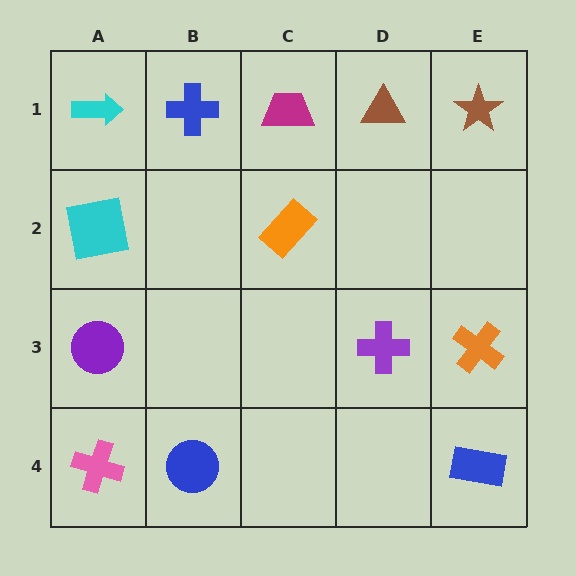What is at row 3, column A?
A purple circle.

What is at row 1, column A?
A cyan arrow.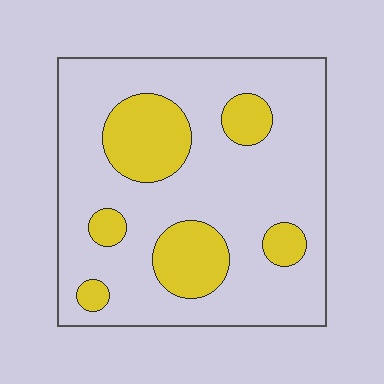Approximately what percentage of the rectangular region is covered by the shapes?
Approximately 25%.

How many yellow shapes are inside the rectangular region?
6.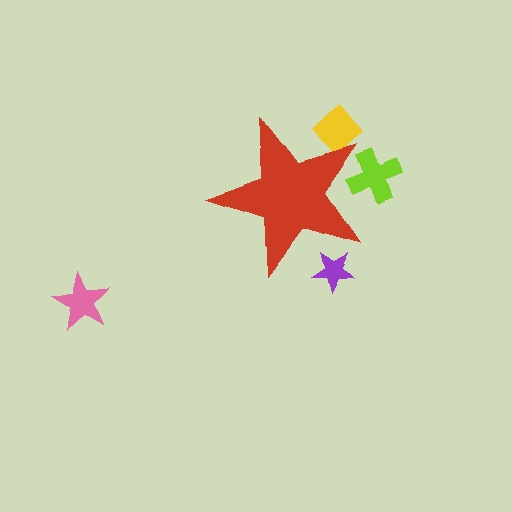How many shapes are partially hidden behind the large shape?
3 shapes are partially hidden.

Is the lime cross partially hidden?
Yes, the lime cross is partially hidden behind the red star.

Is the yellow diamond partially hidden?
Yes, the yellow diamond is partially hidden behind the red star.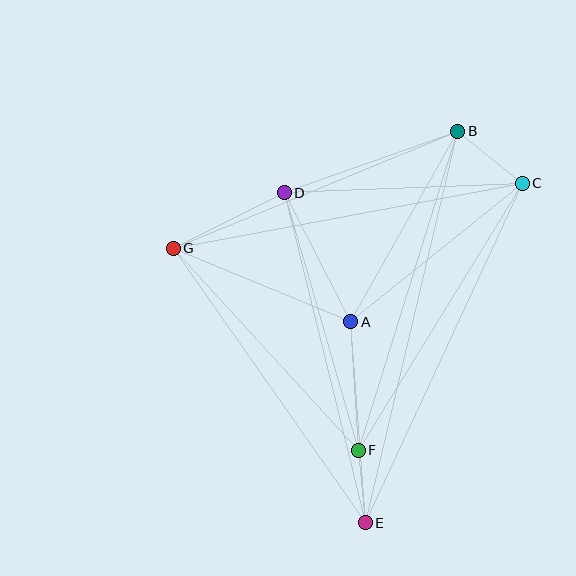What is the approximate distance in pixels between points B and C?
The distance between B and C is approximately 83 pixels.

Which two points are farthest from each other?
Points B and E are farthest from each other.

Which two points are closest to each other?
Points E and F are closest to each other.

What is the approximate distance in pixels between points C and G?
The distance between C and G is approximately 355 pixels.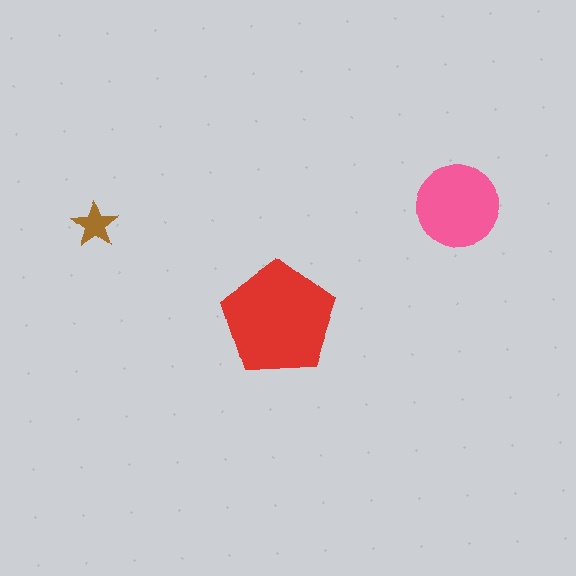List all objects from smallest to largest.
The brown star, the pink circle, the red pentagon.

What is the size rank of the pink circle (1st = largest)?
2nd.